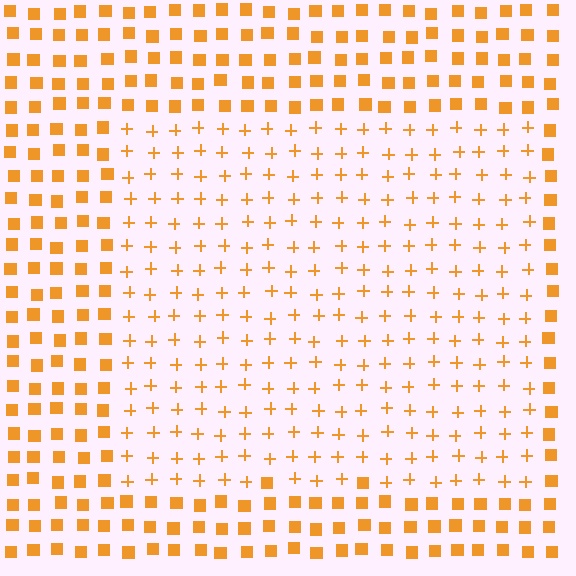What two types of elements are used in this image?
The image uses plus signs inside the rectangle region and squares outside it.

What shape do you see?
I see a rectangle.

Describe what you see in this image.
The image is filled with small orange elements arranged in a uniform grid. A rectangle-shaped region contains plus signs, while the surrounding area contains squares. The boundary is defined purely by the change in element shape.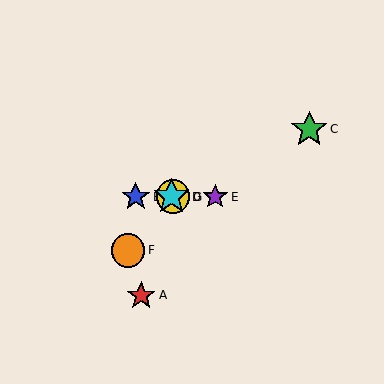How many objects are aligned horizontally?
4 objects (B, D, E, G) are aligned horizontally.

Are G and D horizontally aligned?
Yes, both are at y≈197.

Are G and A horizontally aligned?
No, G is at y≈197 and A is at y≈295.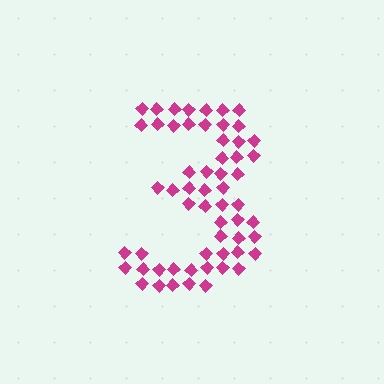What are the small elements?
The small elements are diamonds.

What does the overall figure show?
The overall figure shows the digit 3.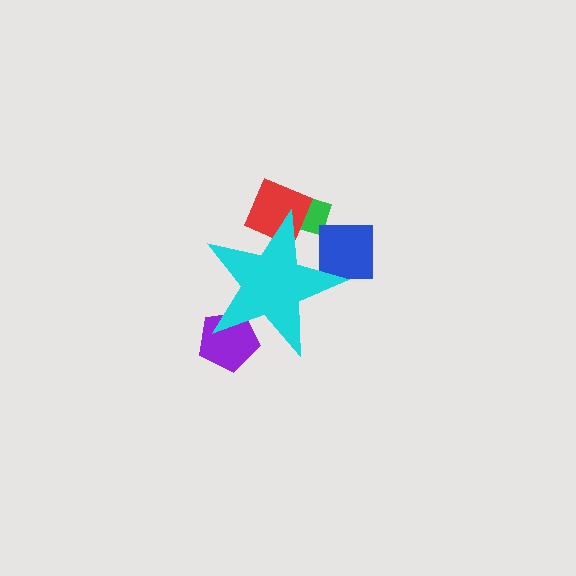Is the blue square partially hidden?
Yes, the blue square is partially hidden behind the cyan star.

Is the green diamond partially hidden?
Yes, the green diamond is partially hidden behind the cyan star.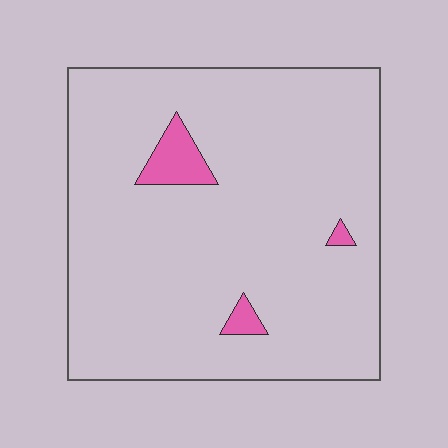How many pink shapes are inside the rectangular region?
3.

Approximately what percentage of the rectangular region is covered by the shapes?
Approximately 5%.